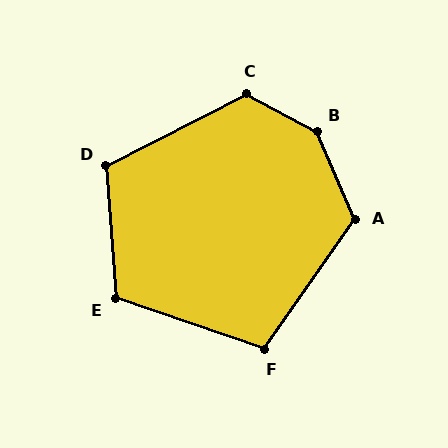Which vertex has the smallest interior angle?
F, at approximately 106 degrees.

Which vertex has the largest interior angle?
B, at approximately 141 degrees.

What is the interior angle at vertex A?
Approximately 122 degrees (obtuse).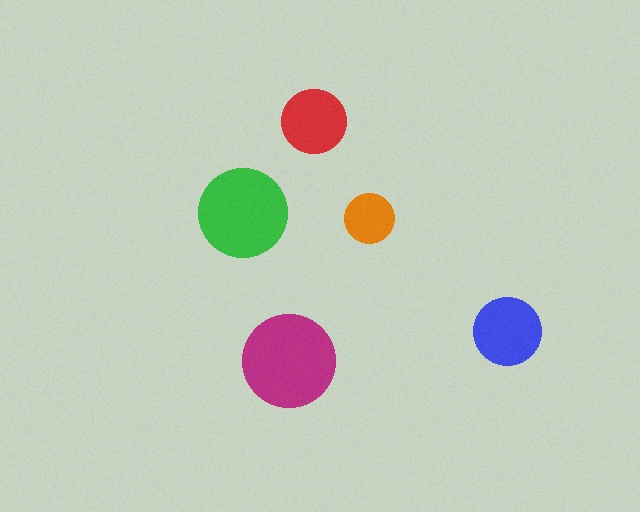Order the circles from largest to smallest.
the magenta one, the green one, the blue one, the red one, the orange one.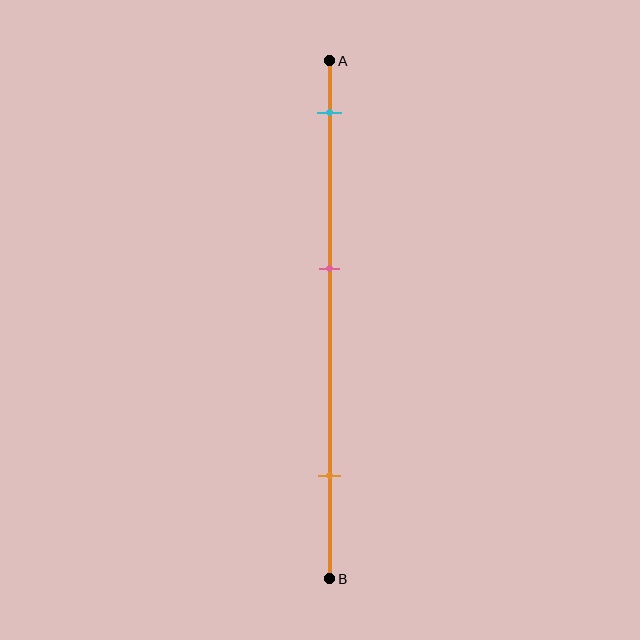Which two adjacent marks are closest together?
The cyan and pink marks are the closest adjacent pair.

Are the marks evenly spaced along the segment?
Yes, the marks are approximately evenly spaced.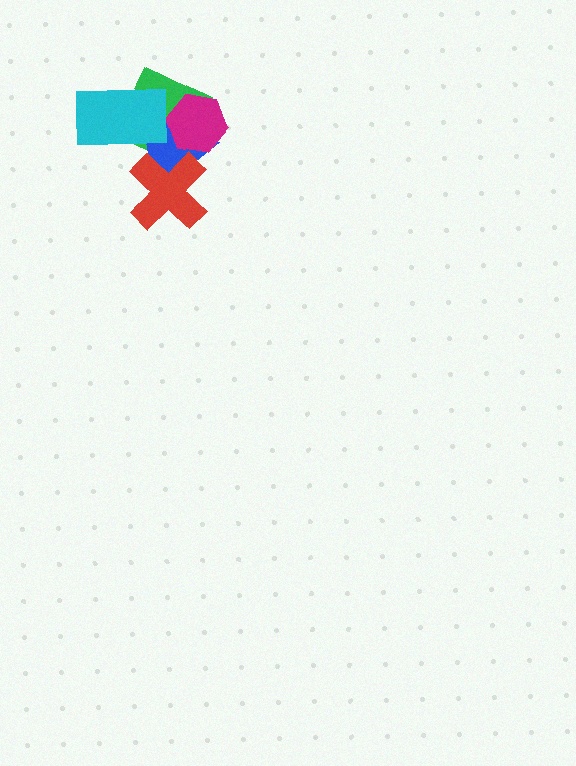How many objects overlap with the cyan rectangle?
2 objects overlap with the cyan rectangle.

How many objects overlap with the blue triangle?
4 objects overlap with the blue triangle.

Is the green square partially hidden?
Yes, it is partially covered by another shape.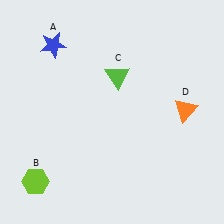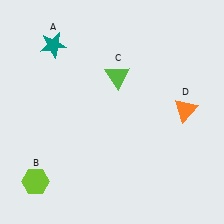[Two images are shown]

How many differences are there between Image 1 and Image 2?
There is 1 difference between the two images.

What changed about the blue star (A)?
In Image 1, A is blue. In Image 2, it changed to teal.